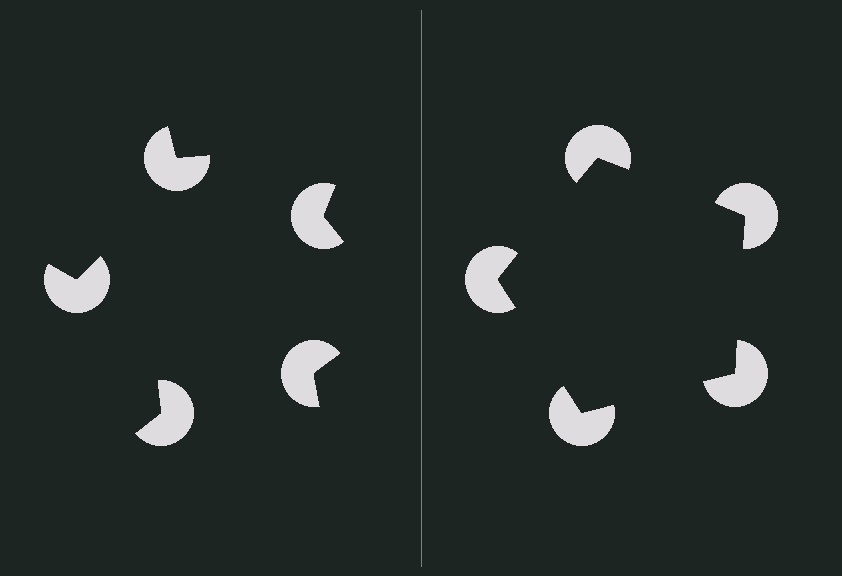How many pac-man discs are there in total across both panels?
10 — 5 on each side.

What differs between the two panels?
The pac-man discs are positioned identically on both sides; only the wedge orientations differ. On the right they align to a pentagon; on the left they are misaligned.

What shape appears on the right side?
An illusory pentagon.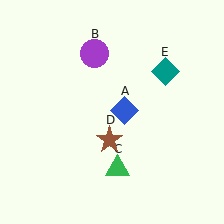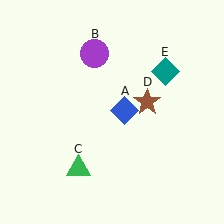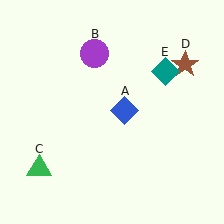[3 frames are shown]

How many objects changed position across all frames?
2 objects changed position: green triangle (object C), brown star (object D).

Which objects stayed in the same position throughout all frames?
Blue diamond (object A) and purple circle (object B) and teal diamond (object E) remained stationary.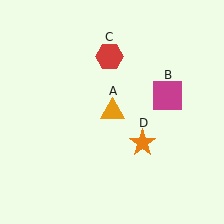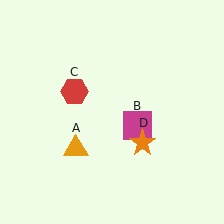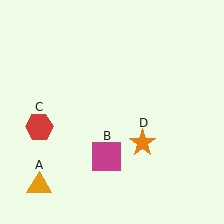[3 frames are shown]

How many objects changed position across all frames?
3 objects changed position: orange triangle (object A), magenta square (object B), red hexagon (object C).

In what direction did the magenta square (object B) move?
The magenta square (object B) moved down and to the left.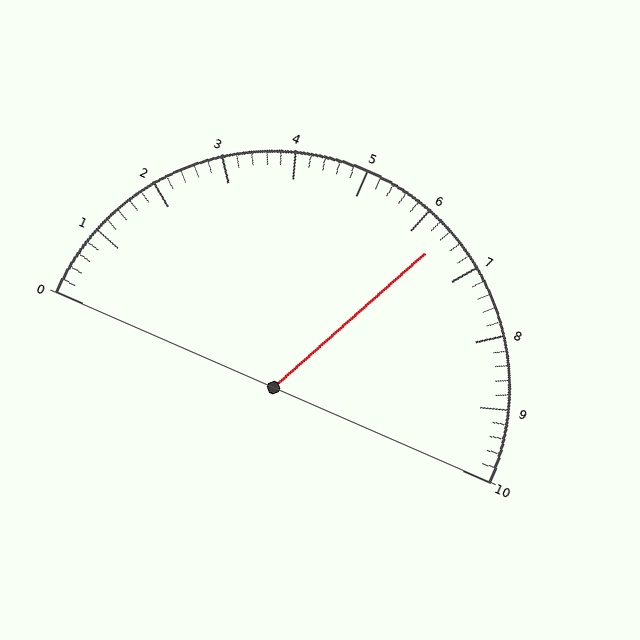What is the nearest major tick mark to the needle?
The nearest major tick mark is 6.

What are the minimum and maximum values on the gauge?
The gauge ranges from 0 to 10.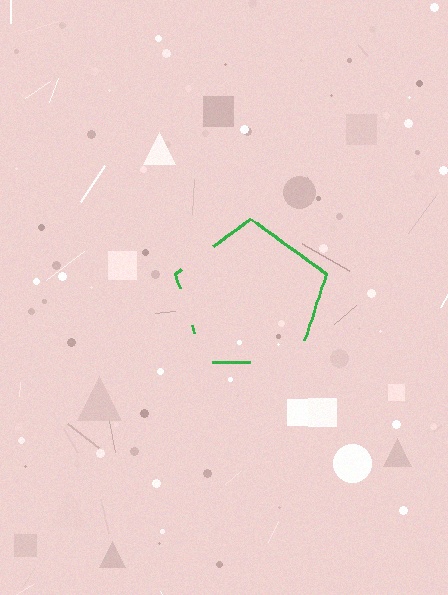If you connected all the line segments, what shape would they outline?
They would outline a pentagon.